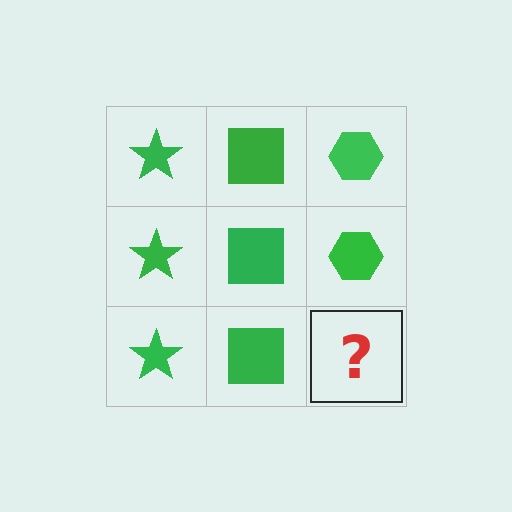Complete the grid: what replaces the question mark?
The question mark should be replaced with a green hexagon.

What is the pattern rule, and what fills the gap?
The rule is that each column has a consistent shape. The gap should be filled with a green hexagon.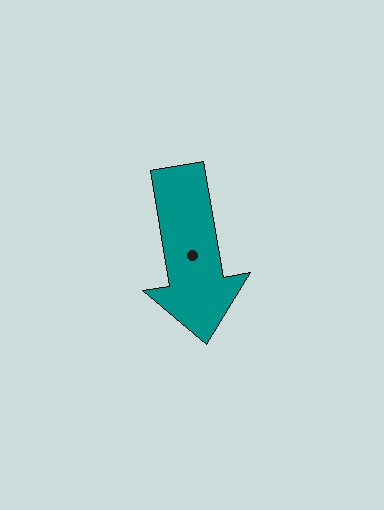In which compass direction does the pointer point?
South.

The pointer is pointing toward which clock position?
Roughly 6 o'clock.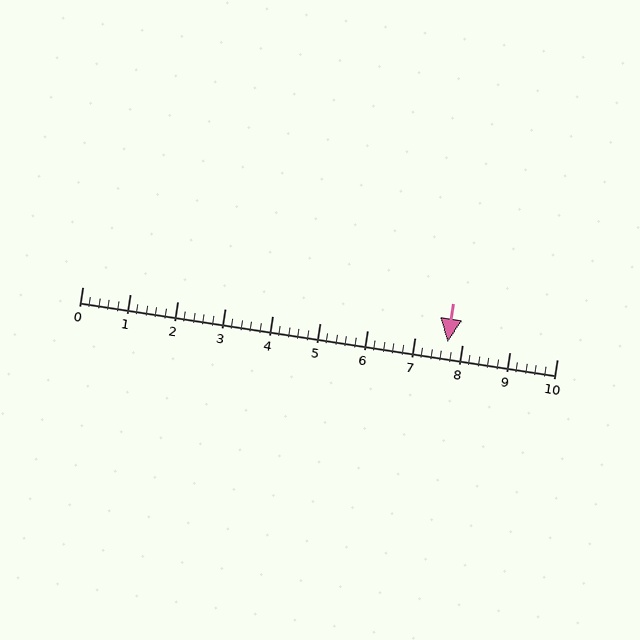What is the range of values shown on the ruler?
The ruler shows values from 0 to 10.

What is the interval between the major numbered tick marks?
The major tick marks are spaced 1 units apart.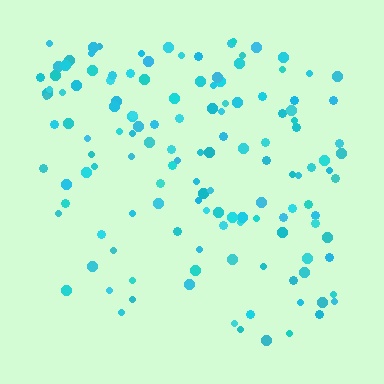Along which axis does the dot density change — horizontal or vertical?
Vertical.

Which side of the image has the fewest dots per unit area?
The bottom.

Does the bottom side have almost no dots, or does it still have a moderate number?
Still a moderate number, just noticeably fewer than the top.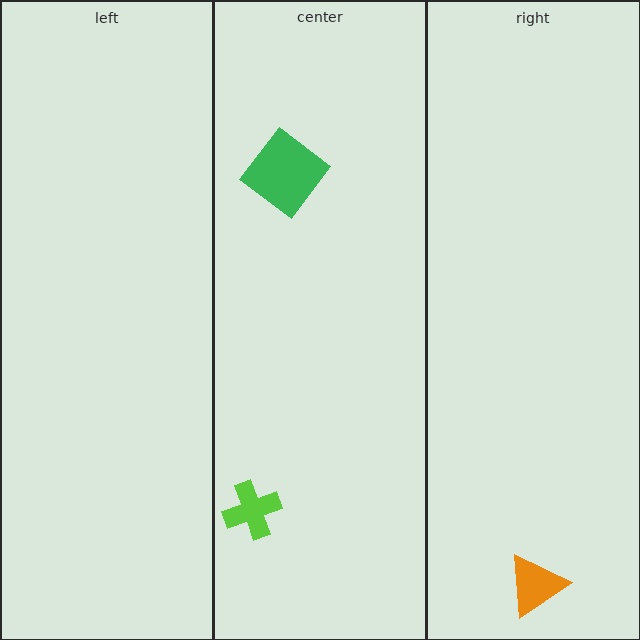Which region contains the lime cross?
The center region.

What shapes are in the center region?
The lime cross, the green diamond.